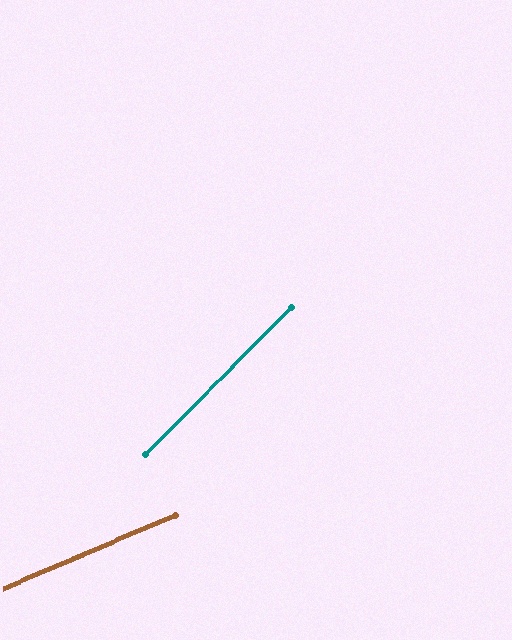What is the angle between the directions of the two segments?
Approximately 22 degrees.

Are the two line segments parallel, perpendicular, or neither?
Neither parallel nor perpendicular — they differ by about 22°.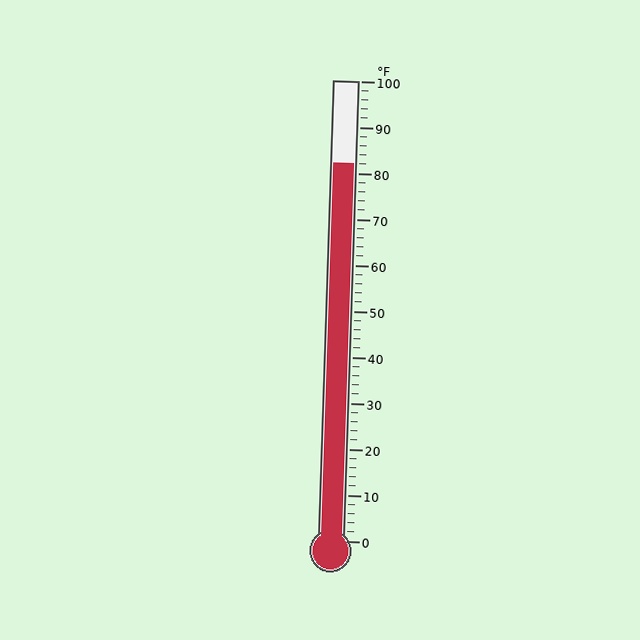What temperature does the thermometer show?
The thermometer shows approximately 82°F.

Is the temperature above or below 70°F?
The temperature is above 70°F.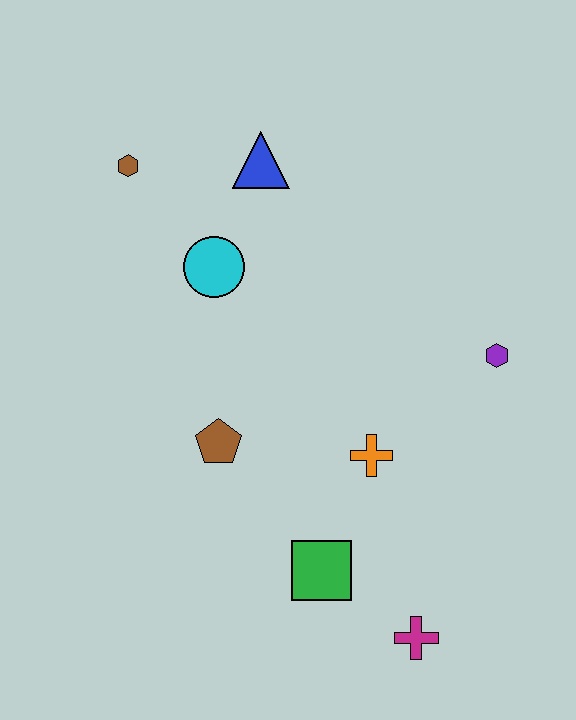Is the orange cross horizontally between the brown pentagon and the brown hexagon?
No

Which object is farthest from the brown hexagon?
The magenta cross is farthest from the brown hexagon.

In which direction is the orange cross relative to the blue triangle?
The orange cross is below the blue triangle.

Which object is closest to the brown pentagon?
The orange cross is closest to the brown pentagon.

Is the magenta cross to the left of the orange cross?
No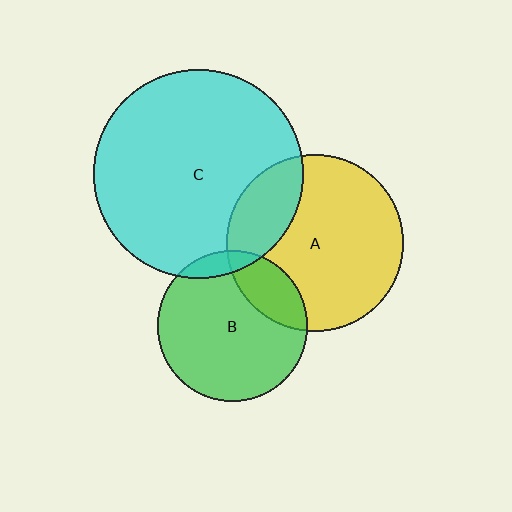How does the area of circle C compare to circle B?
Approximately 1.9 times.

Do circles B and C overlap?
Yes.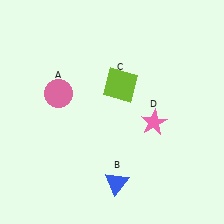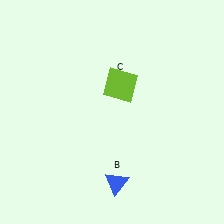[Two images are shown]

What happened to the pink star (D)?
The pink star (D) was removed in Image 2. It was in the bottom-right area of Image 1.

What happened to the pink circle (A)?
The pink circle (A) was removed in Image 2. It was in the top-left area of Image 1.